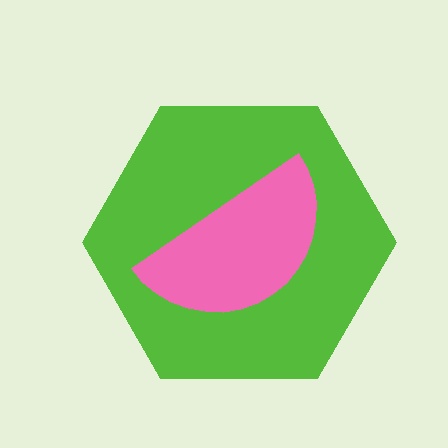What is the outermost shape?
The lime hexagon.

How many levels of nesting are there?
2.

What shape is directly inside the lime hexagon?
The pink semicircle.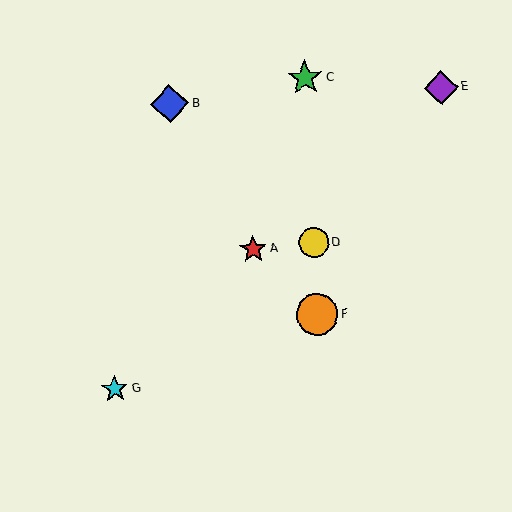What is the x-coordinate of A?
Object A is at x≈253.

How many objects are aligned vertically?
3 objects (C, D, F) are aligned vertically.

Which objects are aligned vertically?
Objects C, D, F are aligned vertically.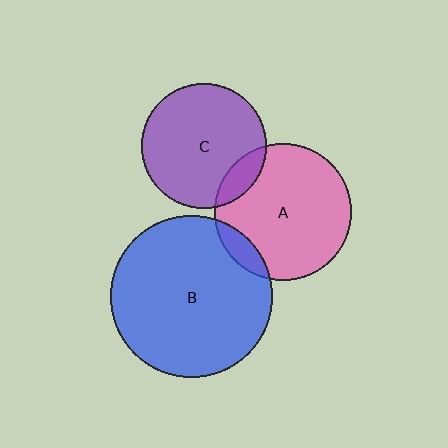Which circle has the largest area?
Circle B (blue).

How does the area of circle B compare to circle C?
Approximately 1.7 times.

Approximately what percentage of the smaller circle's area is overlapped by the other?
Approximately 15%.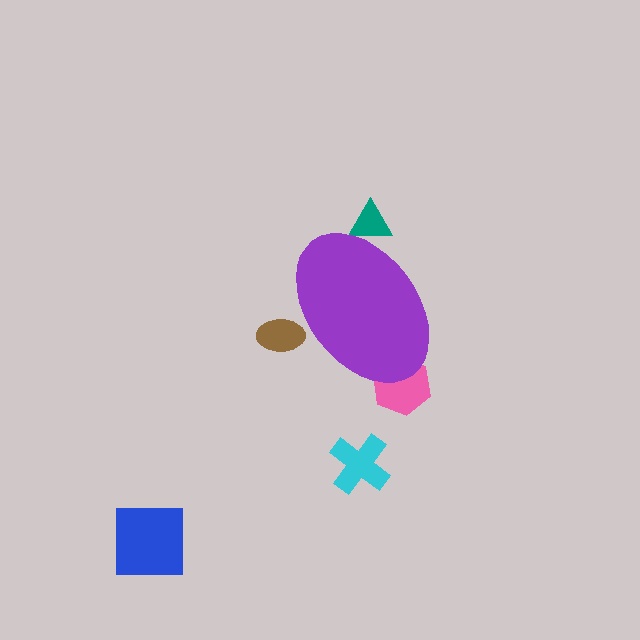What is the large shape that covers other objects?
A purple ellipse.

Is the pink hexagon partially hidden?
Yes, the pink hexagon is partially hidden behind the purple ellipse.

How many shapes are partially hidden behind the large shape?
4 shapes are partially hidden.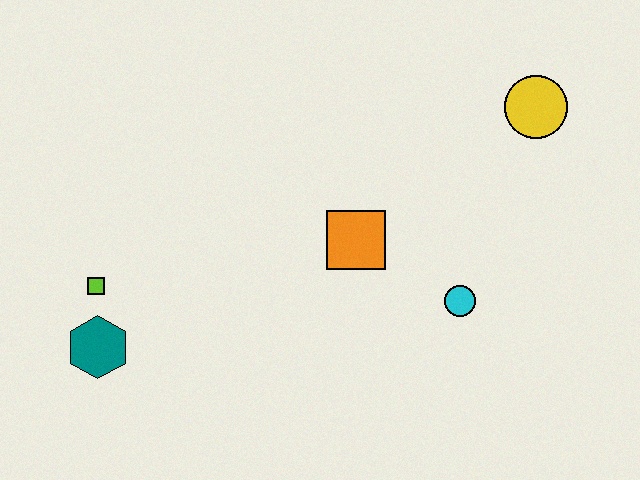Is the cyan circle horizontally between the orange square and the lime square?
No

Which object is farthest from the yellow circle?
The teal hexagon is farthest from the yellow circle.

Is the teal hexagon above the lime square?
No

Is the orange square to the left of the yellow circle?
Yes